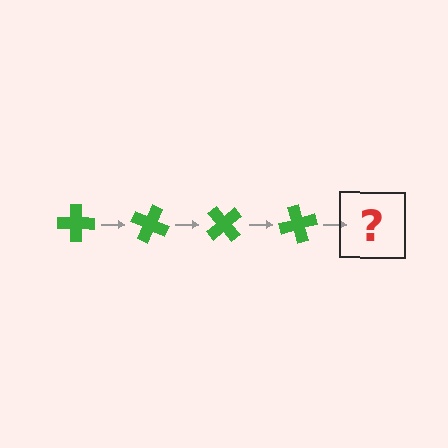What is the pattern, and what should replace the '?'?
The pattern is that the cross rotates 25 degrees each step. The '?' should be a green cross rotated 100 degrees.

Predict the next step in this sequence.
The next step is a green cross rotated 100 degrees.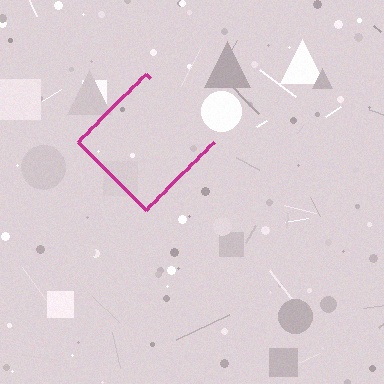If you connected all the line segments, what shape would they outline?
They would outline a diamond.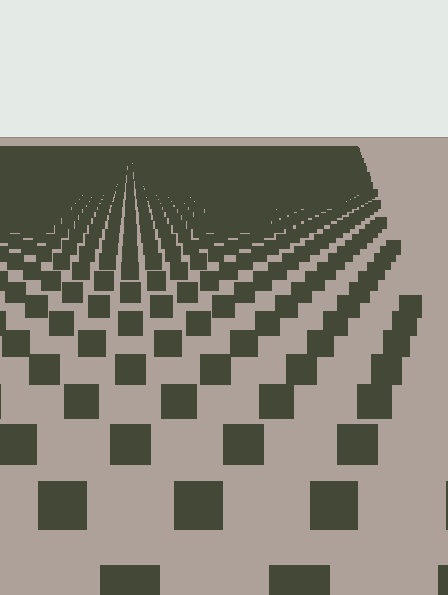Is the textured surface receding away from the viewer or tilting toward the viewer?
The surface is receding away from the viewer. Texture elements get smaller and denser toward the top.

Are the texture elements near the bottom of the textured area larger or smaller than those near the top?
Larger. Near the bottom, elements are closer to the viewer and appear at a bigger on-screen size.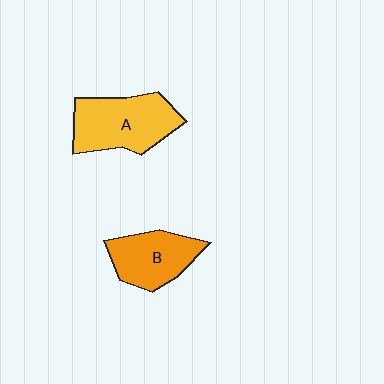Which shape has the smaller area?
Shape B (orange).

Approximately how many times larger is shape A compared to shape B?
Approximately 1.3 times.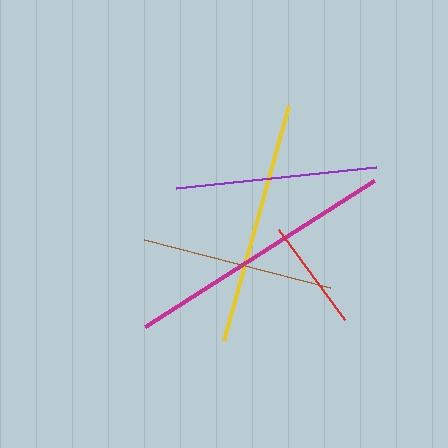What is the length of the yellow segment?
The yellow segment is approximately 243 pixels long.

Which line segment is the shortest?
The red line is the shortest at approximately 112 pixels.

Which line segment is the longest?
The magenta line is the longest at approximately 272 pixels.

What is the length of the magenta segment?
The magenta segment is approximately 272 pixels long.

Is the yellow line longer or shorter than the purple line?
The yellow line is longer than the purple line.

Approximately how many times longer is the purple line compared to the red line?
The purple line is approximately 1.8 times the length of the red line.